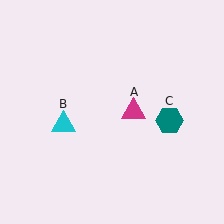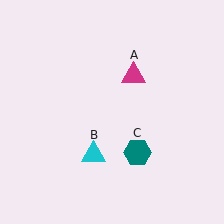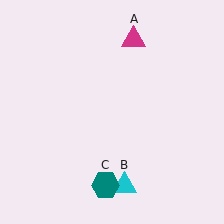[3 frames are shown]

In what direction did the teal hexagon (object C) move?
The teal hexagon (object C) moved down and to the left.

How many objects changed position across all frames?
3 objects changed position: magenta triangle (object A), cyan triangle (object B), teal hexagon (object C).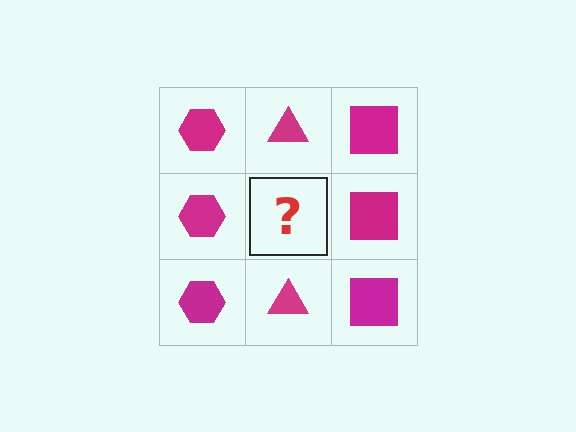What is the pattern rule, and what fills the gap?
The rule is that each column has a consistent shape. The gap should be filled with a magenta triangle.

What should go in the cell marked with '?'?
The missing cell should contain a magenta triangle.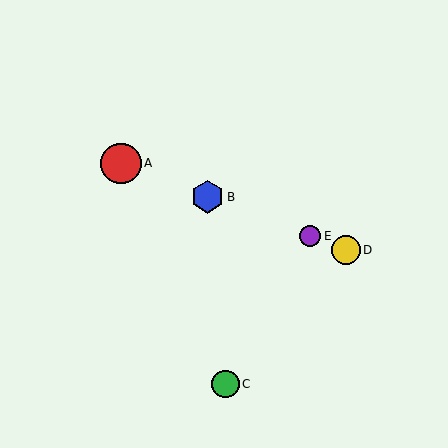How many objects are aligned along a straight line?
4 objects (A, B, D, E) are aligned along a straight line.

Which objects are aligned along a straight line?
Objects A, B, D, E are aligned along a straight line.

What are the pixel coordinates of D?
Object D is at (346, 250).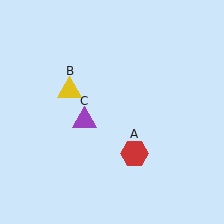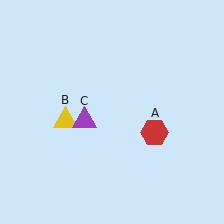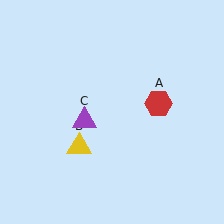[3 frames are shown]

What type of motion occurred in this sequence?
The red hexagon (object A), yellow triangle (object B) rotated counterclockwise around the center of the scene.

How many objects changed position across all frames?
2 objects changed position: red hexagon (object A), yellow triangle (object B).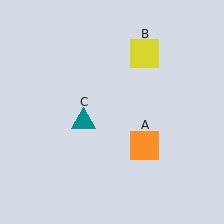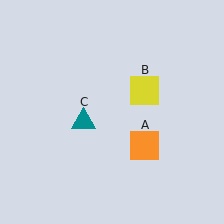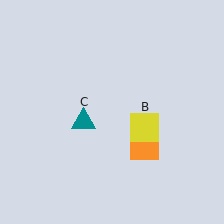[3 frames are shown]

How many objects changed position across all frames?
1 object changed position: yellow square (object B).